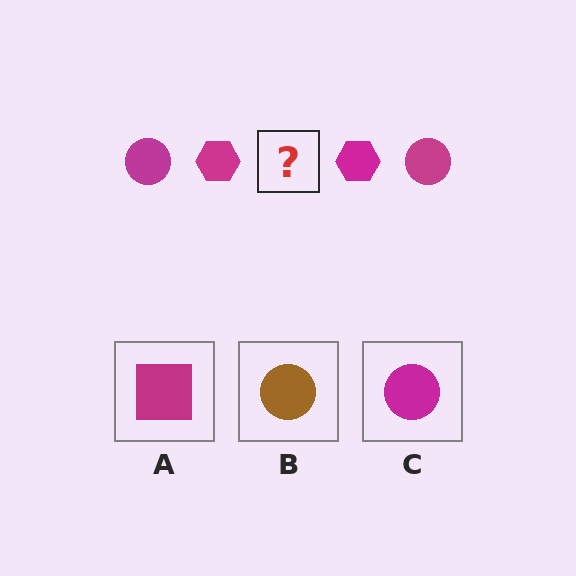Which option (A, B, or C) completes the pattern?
C.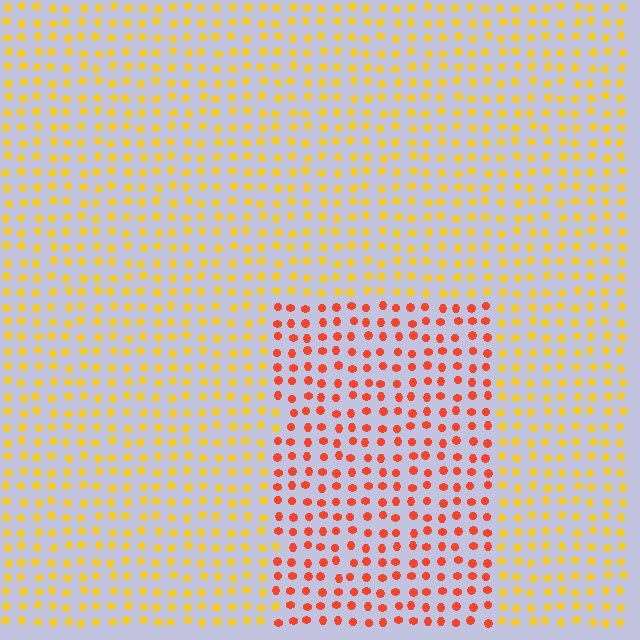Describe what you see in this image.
The image is filled with small yellow elements in a uniform arrangement. A rectangle-shaped region is visible where the elements are tinted to a slightly different hue, forming a subtle color boundary.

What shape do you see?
I see a rectangle.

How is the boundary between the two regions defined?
The boundary is defined purely by a slight shift in hue (about 41 degrees). Spacing, size, and orientation are identical on both sides.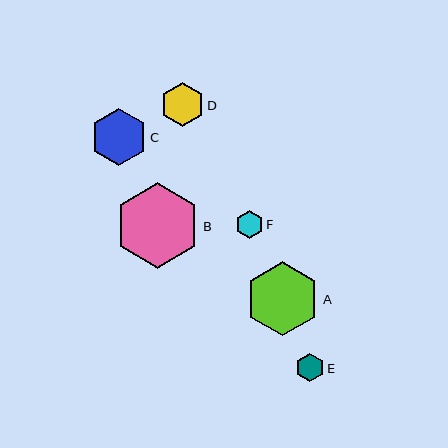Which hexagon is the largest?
Hexagon B is the largest with a size of approximately 86 pixels.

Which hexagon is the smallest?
Hexagon F is the smallest with a size of approximately 27 pixels.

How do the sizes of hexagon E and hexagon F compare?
Hexagon E and hexagon F are approximately the same size.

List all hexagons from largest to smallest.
From largest to smallest: B, A, C, D, E, F.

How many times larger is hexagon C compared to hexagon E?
Hexagon C is approximately 2.0 times the size of hexagon E.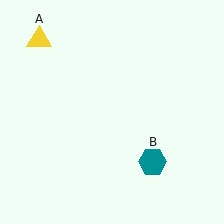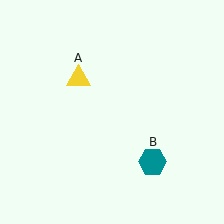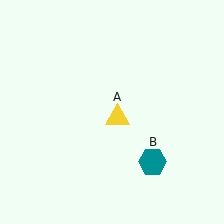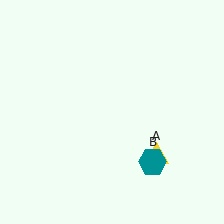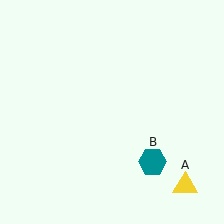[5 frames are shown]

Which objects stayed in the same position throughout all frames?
Teal hexagon (object B) remained stationary.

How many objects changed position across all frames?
1 object changed position: yellow triangle (object A).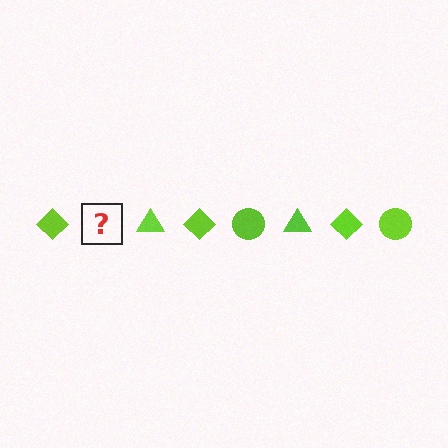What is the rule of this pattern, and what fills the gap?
The rule is that the pattern cycles through diamond, circle, triangle shapes in lime. The gap should be filled with a lime circle.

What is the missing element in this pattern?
The missing element is a lime circle.